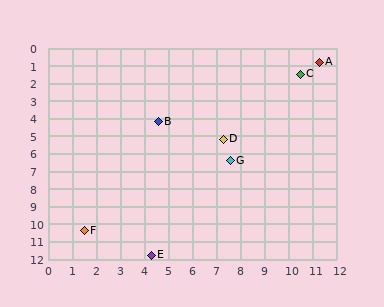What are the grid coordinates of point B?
Point B is at approximately (4.6, 4.2).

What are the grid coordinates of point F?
Point F is at approximately (1.5, 10.4).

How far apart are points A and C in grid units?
Points A and C are about 1.1 grid units apart.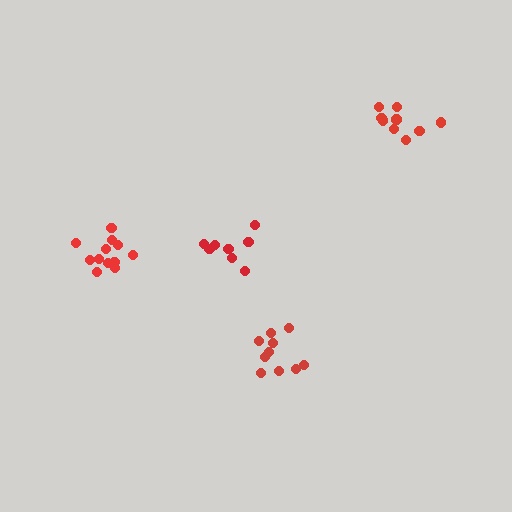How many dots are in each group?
Group 1: 8 dots, Group 2: 12 dots, Group 3: 9 dots, Group 4: 10 dots (39 total).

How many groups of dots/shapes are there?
There are 4 groups.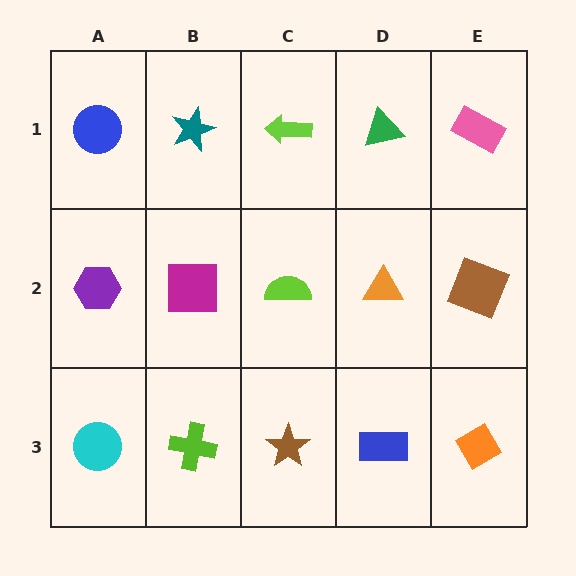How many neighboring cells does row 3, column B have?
3.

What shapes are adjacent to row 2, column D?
A green triangle (row 1, column D), a blue rectangle (row 3, column D), a lime semicircle (row 2, column C), a brown square (row 2, column E).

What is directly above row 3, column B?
A magenta square.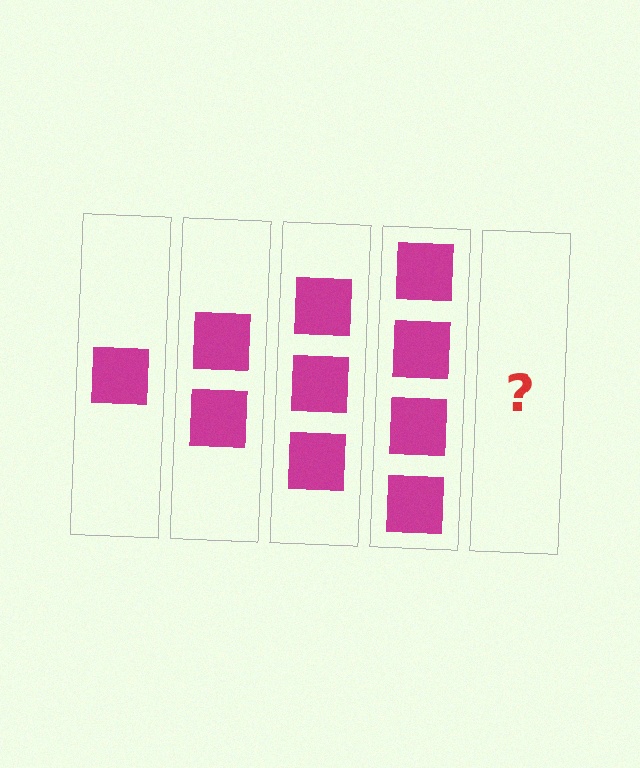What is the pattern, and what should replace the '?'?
The pattern is that each step adds one more square. The '?' should be 5 squares.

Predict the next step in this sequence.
The next step is 5 squares.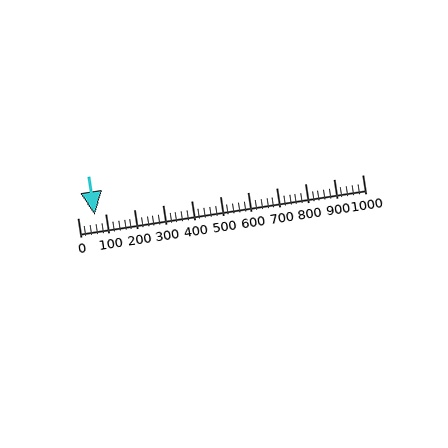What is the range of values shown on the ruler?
The ruler shows values from 0 to 1000.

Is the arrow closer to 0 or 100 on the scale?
The arrow is closer to 100.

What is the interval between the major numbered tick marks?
The major tick marks are spaced 100 units apart.